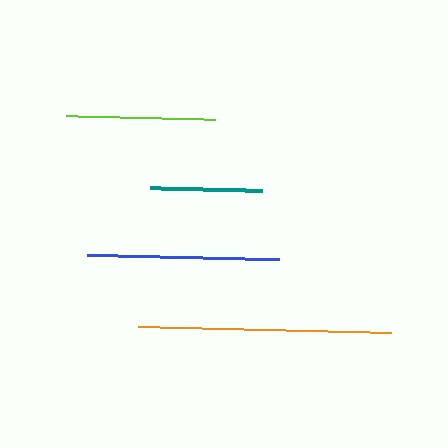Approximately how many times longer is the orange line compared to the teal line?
The orange line is approximately 2.3 times the length of the teal line.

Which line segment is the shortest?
The teal line is the shortest at approximately 112 pixels.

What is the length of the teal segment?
The teal segment is approximately 112 pixels long.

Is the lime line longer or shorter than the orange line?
The orange line is longer than the lime line.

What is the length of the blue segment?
The blue segment is approximately 191 pixels long.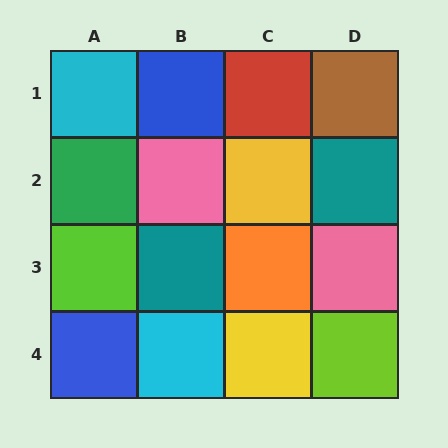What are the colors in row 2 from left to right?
Green, pink, yellow, teal.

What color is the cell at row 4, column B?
Cyan.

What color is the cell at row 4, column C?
Yellow.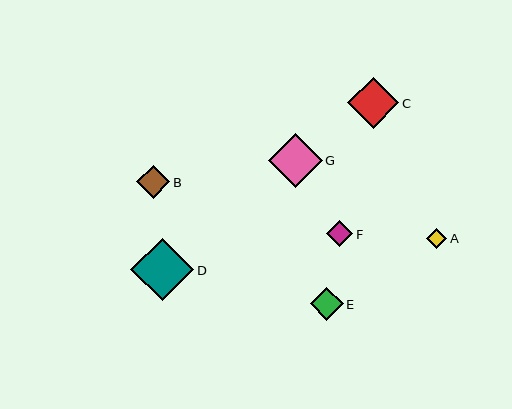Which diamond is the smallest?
Diamond A is the smallest with a size of approximately 20 pixels.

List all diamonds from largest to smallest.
From largest to smallest: D, G, C, B, E, F, A.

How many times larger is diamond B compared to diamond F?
Diamond B is approximately 1.3 times the size of diamond F.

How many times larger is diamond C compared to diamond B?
Diamond C is approximately 1.6 times the size of diamond B.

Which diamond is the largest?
Diamond D is the largest with a size of approximately 63 pixels.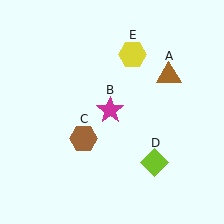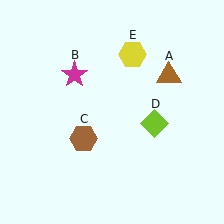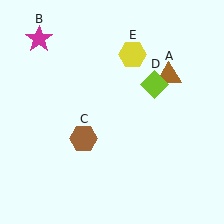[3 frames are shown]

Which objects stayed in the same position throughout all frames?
Brown triangle (object A) and brown hexagon (object C) and yellow hexagon (object E) remained stationary.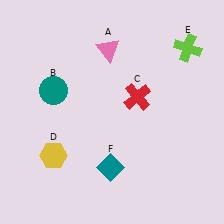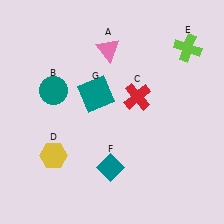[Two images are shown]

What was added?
A teal square (G) was added in Image 2.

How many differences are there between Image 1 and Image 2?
There is 1 difference between the two images.